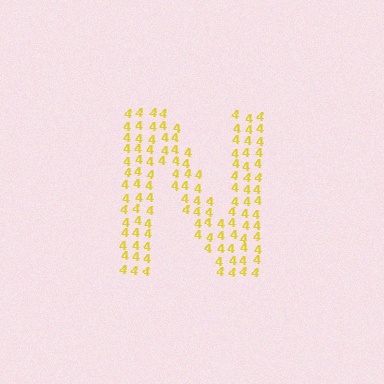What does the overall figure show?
The overall figure shows the letter N.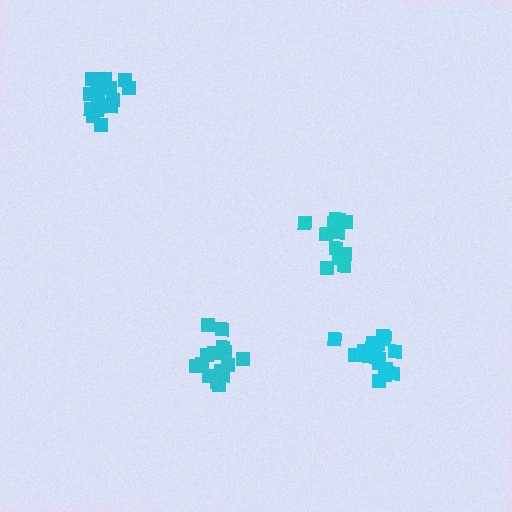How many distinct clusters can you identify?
There are 4 distinct clusters.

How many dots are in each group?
Group 1: 16 dots, Group 2: 12 dots, Group 3: 17 dots, Group 4: 15 dots (60 total).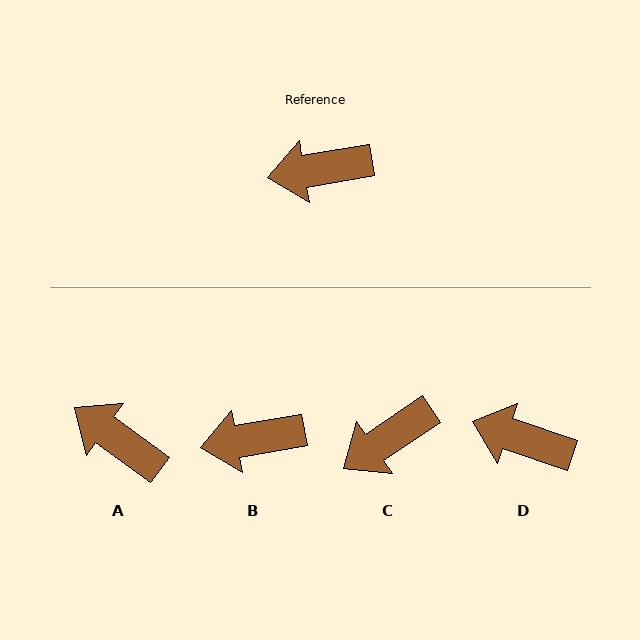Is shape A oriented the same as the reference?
No, it is off by about 45 degrees.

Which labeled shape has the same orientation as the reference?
B.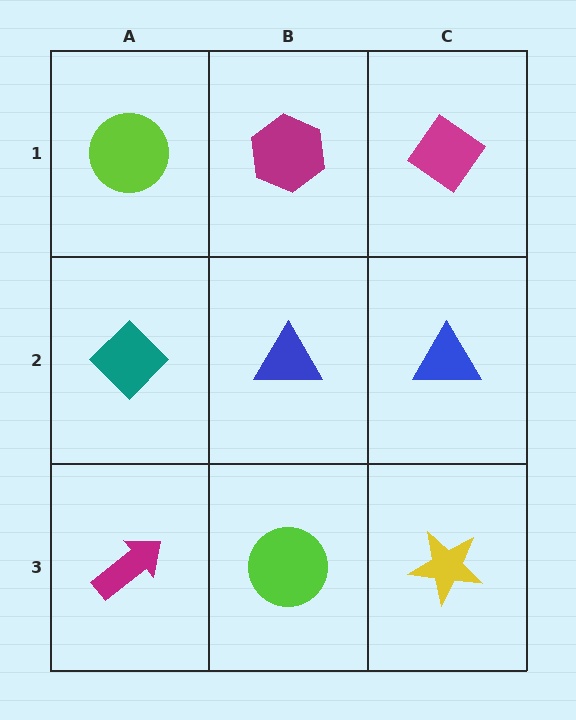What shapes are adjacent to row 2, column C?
A magenta diamond (row 1, column C), a yellow star (row 3, column C), a blue triangle (row 2, column B).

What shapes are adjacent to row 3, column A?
A teal diamond (row 2, column A), a lime circle (row 3, column B).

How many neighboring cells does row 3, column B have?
3.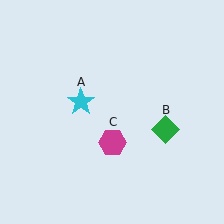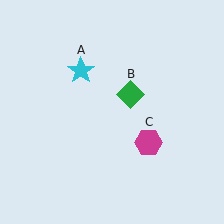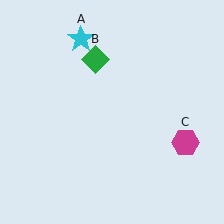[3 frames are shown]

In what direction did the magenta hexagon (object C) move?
The magenta hexagon (object C) moved right.